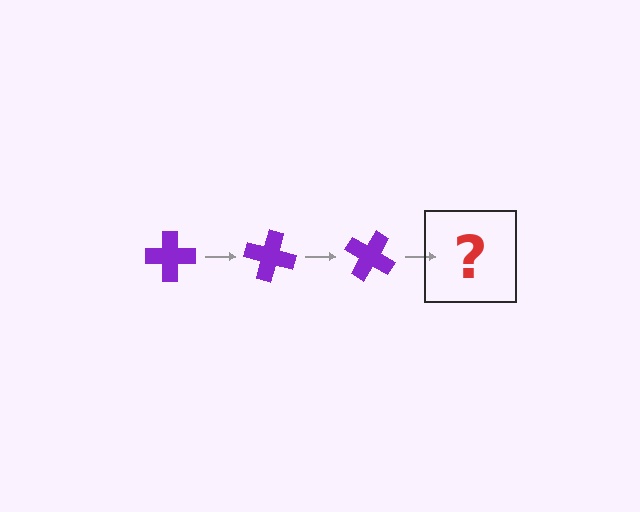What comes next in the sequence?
The next element should be a purple cross rotated 45 degrees.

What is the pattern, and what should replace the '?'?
The pattern is that the cross rotates 15 degrees each step. The '?' should be a purple cross rotated 45 degrees.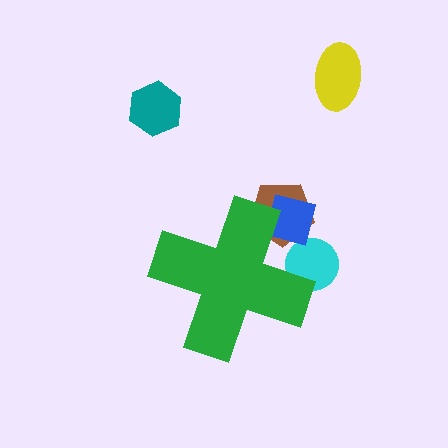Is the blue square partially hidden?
Yes, the blue square is partially hidden behind the green cross.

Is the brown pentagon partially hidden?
Yes, the brown pentagon is partially hidden behind the green cross.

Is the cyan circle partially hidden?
Yes, the cyan circle is partially hidden behind the green cross.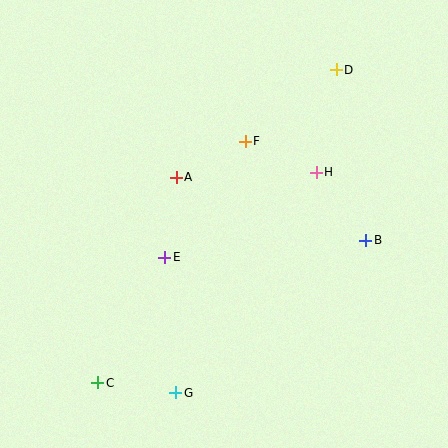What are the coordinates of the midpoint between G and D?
The midpoint between G and D is at (256, 231).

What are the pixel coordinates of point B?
Point B is at (366, 240).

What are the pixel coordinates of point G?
Point G is at (176, 393).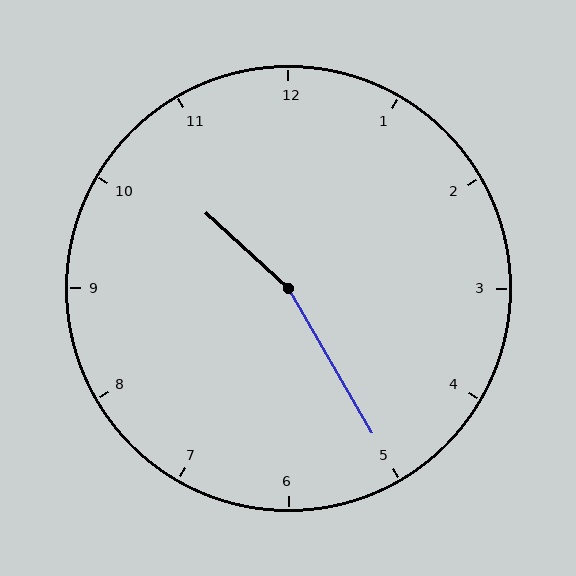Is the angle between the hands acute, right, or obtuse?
It is obtuse.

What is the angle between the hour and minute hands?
Approximately 162 degrees.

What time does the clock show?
10:25.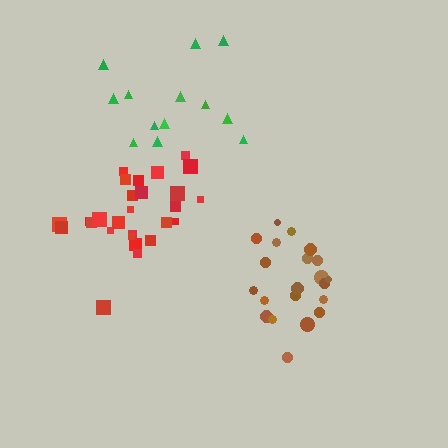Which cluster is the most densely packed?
Red.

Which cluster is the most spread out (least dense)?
Green.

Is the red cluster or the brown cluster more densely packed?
Red.